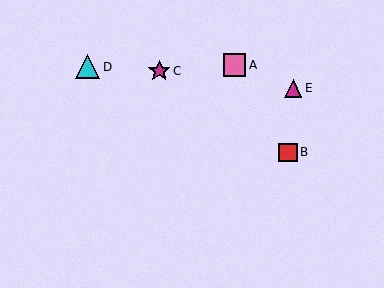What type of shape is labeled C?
Shape C is a magenta star.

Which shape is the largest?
The cyan triangle (labeled D) is the largest.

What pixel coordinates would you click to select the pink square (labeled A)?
Click at (235, 65) to select the pink square A.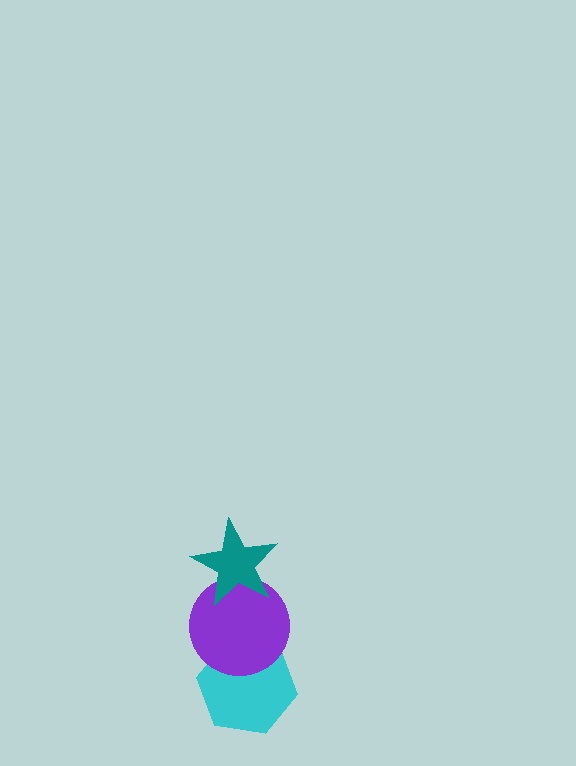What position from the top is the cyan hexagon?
The cyan hexagon is 3rd from the top.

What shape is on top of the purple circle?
The teal star is on top of the purple circle.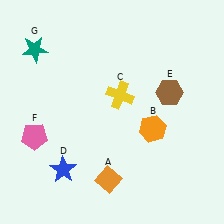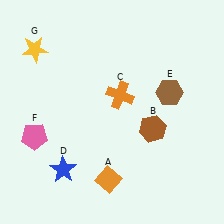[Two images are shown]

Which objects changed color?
B changed from orange to brown. C changed from yellow to orange. G changed from teal to yellow.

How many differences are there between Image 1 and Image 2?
There are 3 differences between the two images.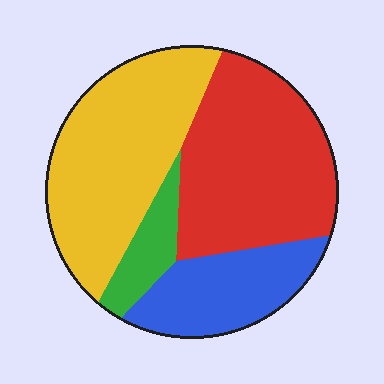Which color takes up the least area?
Green, at roughly 10%.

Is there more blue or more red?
Red.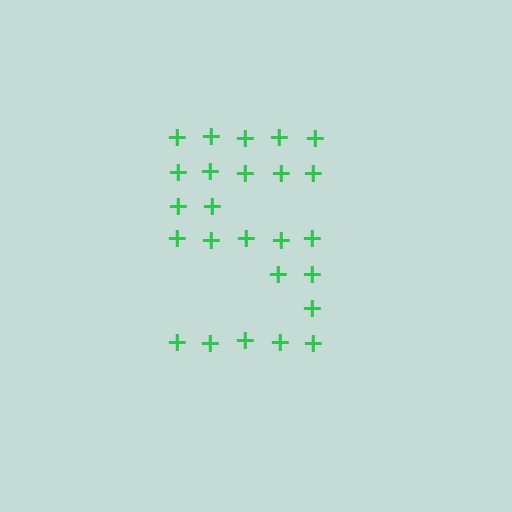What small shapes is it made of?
It is made of small plus signs.